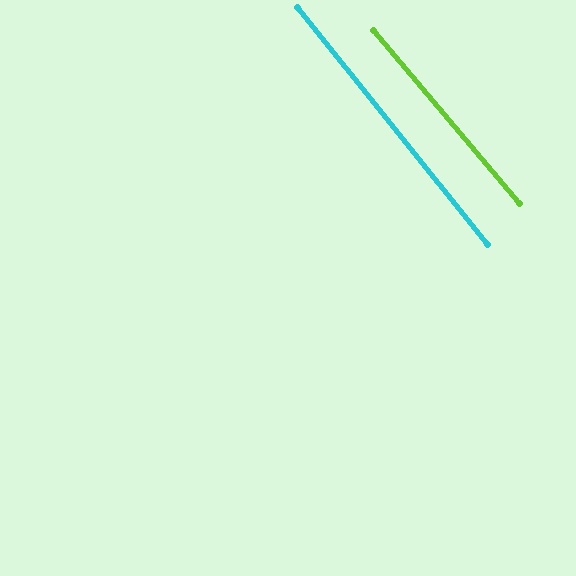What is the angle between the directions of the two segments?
Approximately 1 degree.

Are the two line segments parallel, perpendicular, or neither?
Parallel — their directions differ by only 1.3°.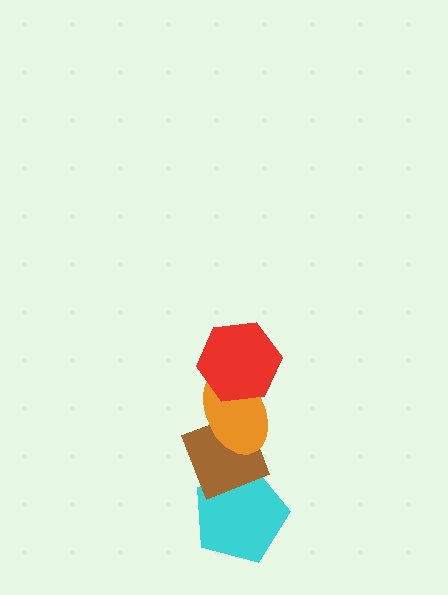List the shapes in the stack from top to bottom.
From top to bottom: the red hexagon, the orange ellipse, the brown diamond, the cyan pentagon.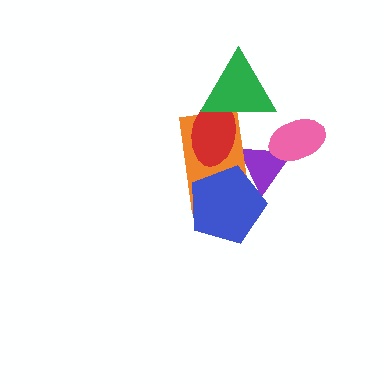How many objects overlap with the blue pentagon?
2 objects overlap with the blue pentagon.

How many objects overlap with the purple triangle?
3 objects overlap with the purple triangle.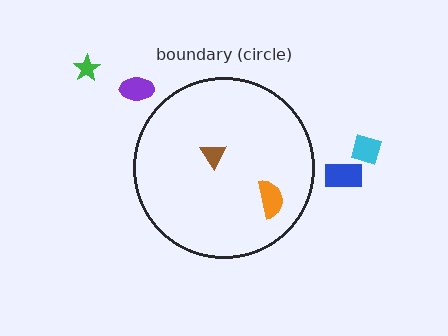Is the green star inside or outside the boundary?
Outside.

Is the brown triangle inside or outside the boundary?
Inside.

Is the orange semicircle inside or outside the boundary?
Inside.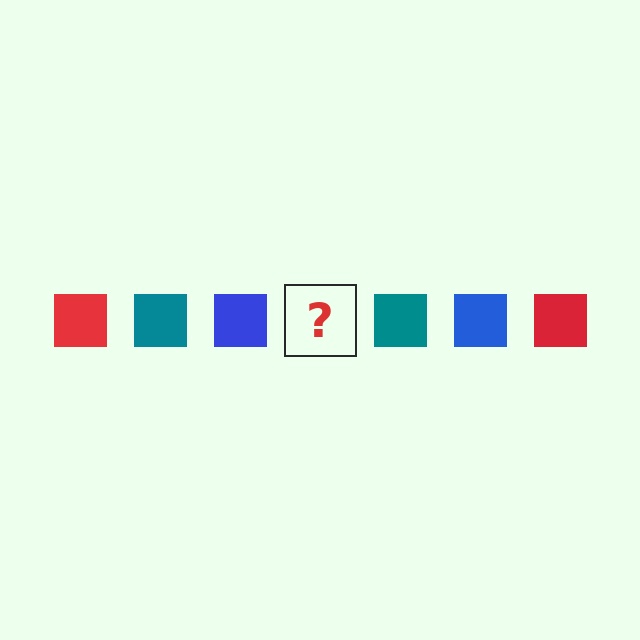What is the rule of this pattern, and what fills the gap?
The rule is that the pattern cycles through red, teal, blue squares. The gap should be filled with a red square.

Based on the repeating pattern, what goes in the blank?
The blank should be a red square.